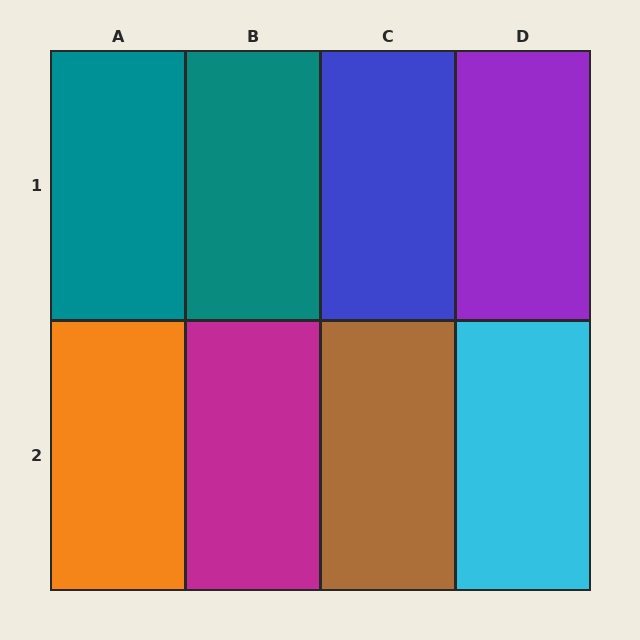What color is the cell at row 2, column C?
Brown.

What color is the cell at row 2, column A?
Orange.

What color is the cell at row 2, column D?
Cyan.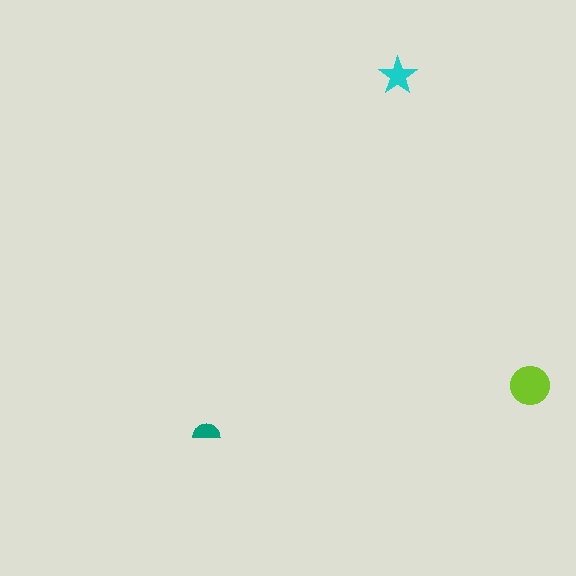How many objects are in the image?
There are 3 objects in the image.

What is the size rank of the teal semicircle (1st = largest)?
3rd.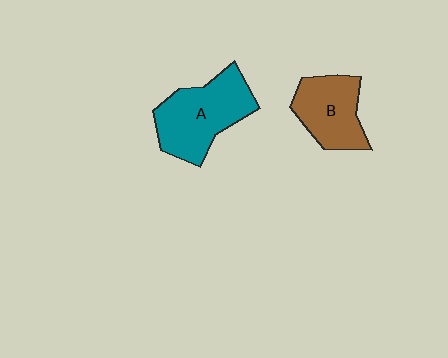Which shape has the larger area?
Shape A (teal).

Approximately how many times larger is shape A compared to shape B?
Approximately 1.3 times.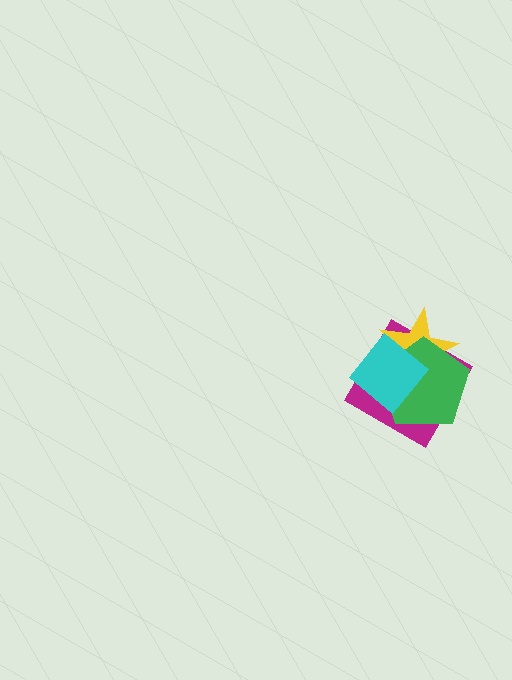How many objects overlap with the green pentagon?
3 objects overlap with the green pentagon.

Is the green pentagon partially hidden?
Yes, it is partially covered by another shape.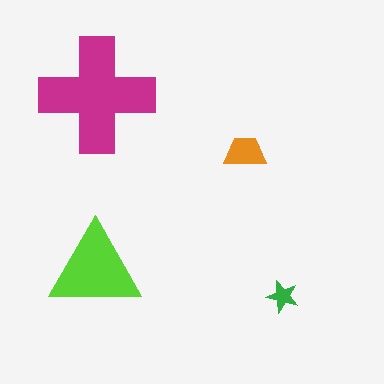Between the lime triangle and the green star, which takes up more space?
The lime triangle.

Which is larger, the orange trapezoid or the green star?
The orange trapezoid.